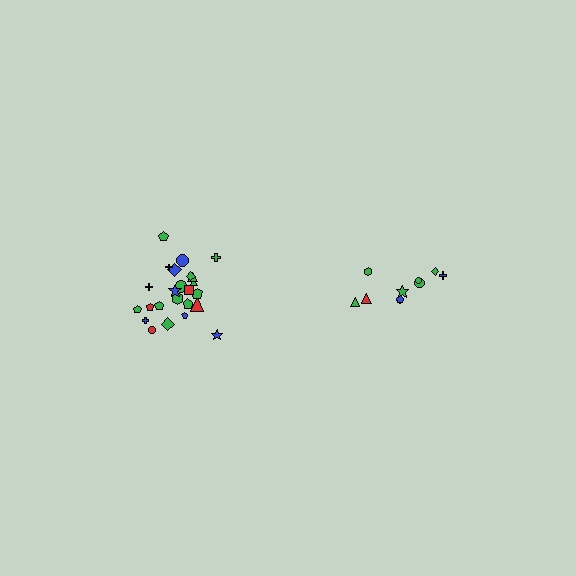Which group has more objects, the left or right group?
The left group.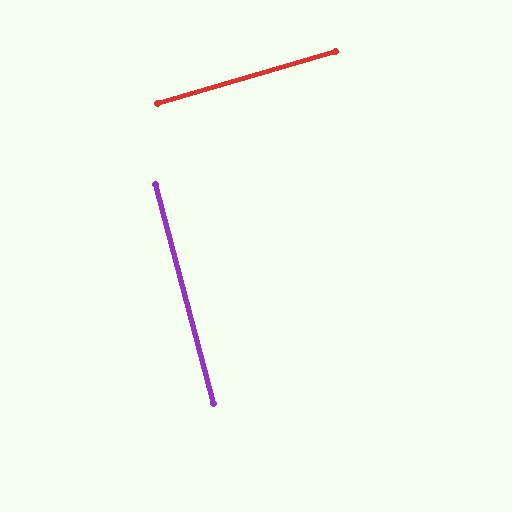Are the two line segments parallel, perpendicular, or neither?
Perpendicular — they meet at approximately 88°.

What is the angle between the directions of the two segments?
Approximately 88 degrees.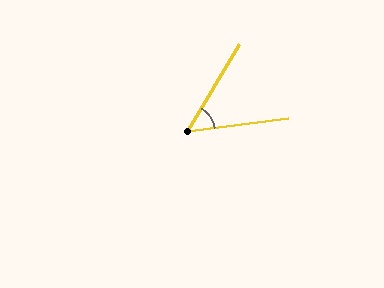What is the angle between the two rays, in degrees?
Approximately 52 degrees.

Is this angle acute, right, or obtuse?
It is acute.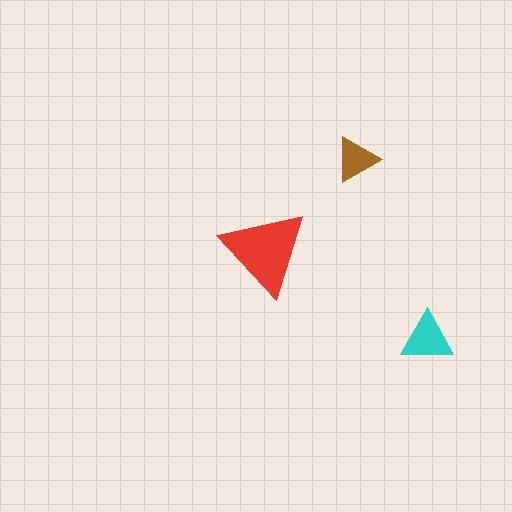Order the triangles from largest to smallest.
the red one, the cyan one, the brown one.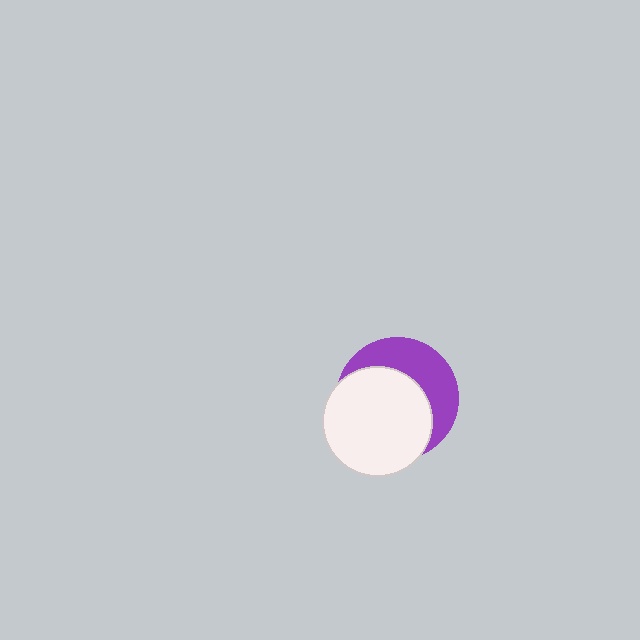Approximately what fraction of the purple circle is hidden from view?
Roughly 61% of the purple circle is hidden behind the white circle.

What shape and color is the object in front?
The object in front is a white circle.